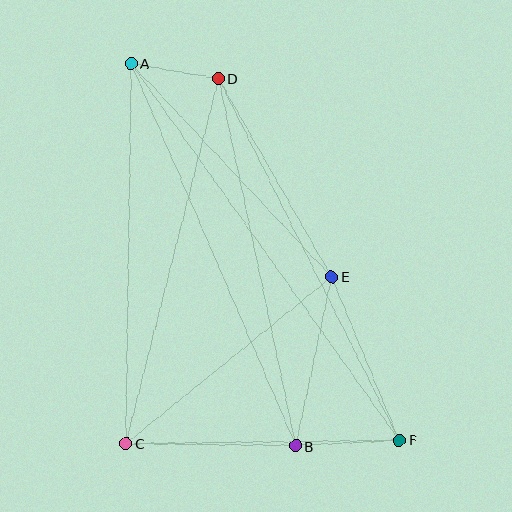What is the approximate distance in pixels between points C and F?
The distance between C and F is approximately 273 pixels.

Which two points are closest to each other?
Points A and D are closest to each other.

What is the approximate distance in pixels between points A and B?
The distance between A and B is approximately 416 pixels.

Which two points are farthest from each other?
Points A and F are farthest from each other.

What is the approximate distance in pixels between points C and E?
The distance between C and E is approximately 265 pixels.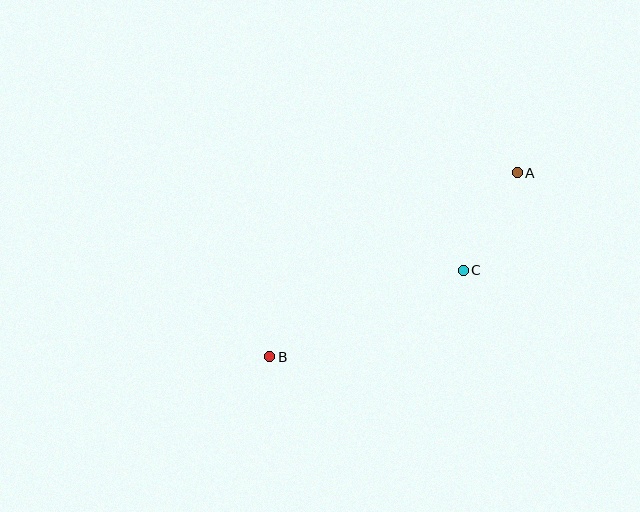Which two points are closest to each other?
Points A and C are closest to each other.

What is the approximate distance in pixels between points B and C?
The distance between B and C is approximately 212 pixels.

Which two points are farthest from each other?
Points A and B are farthest from each other.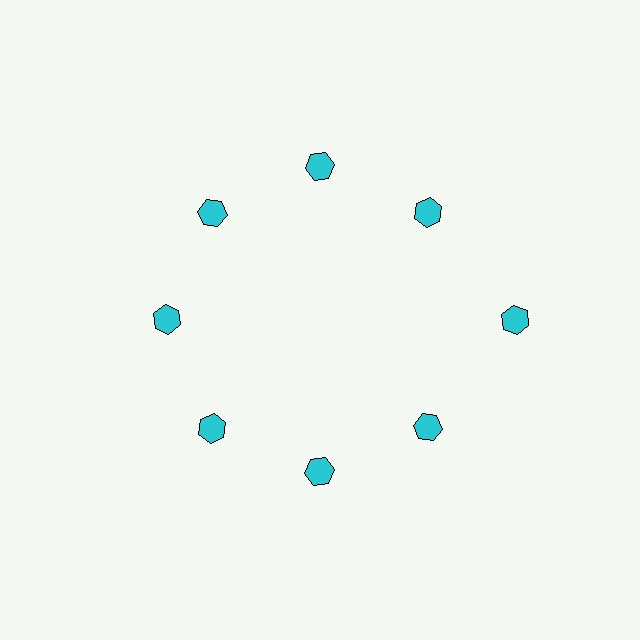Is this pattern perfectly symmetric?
No. The 8 cyan hexagons are arranged in a ring, but one element near the 3 o'clock position is pushed outward from the center, breaking the 8-fold rotational symmetry.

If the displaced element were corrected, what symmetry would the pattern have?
It would have 8-fold rotational symmetry — the pattern would map onto itself every 45 degrees.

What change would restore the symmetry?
The symmetry would be restored by moving it inward, back onto the ring so that all 8 hexagons sit at equal angles and equal distance from the center.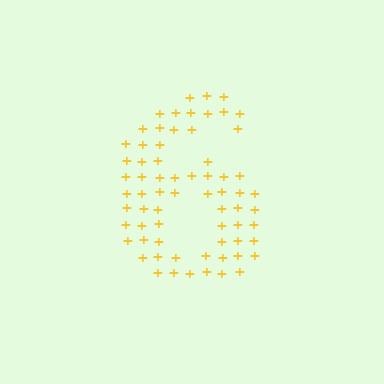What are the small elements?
The small elements are plus signs.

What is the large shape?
The large shape is the digit 6.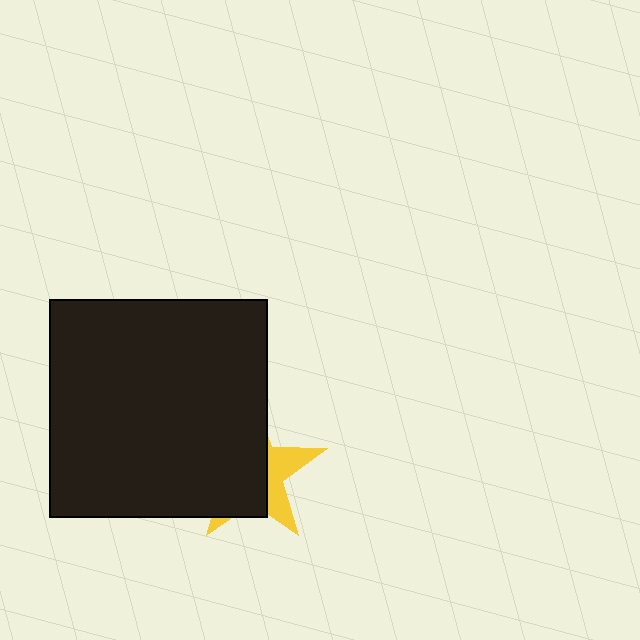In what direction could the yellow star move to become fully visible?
The yellow star could move right. That would shift it out from behind the black square entirely.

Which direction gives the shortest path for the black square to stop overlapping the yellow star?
Moving left gives the shortest separation.